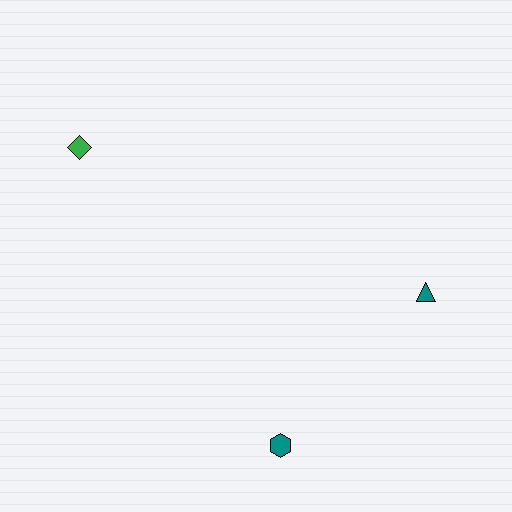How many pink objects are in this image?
There are no pink objects.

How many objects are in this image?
There are 3 objects.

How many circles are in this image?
There are no circles.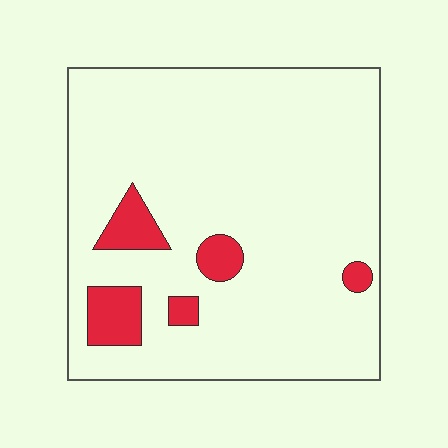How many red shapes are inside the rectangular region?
5.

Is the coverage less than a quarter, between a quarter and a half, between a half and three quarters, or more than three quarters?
Less than a quarter.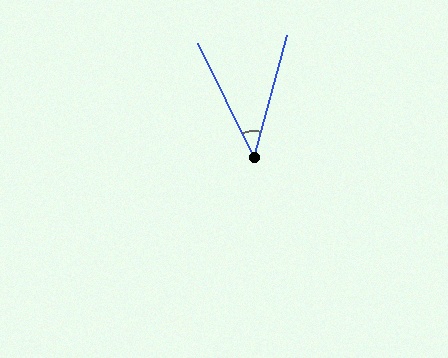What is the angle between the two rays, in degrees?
Approximately 42 degrees.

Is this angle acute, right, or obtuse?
It is acute.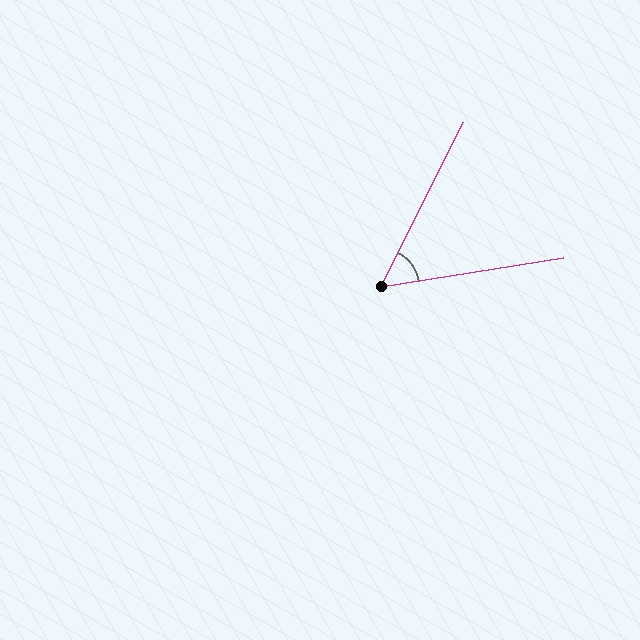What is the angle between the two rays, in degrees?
Approximately 54 degrees.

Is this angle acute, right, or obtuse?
It is acute.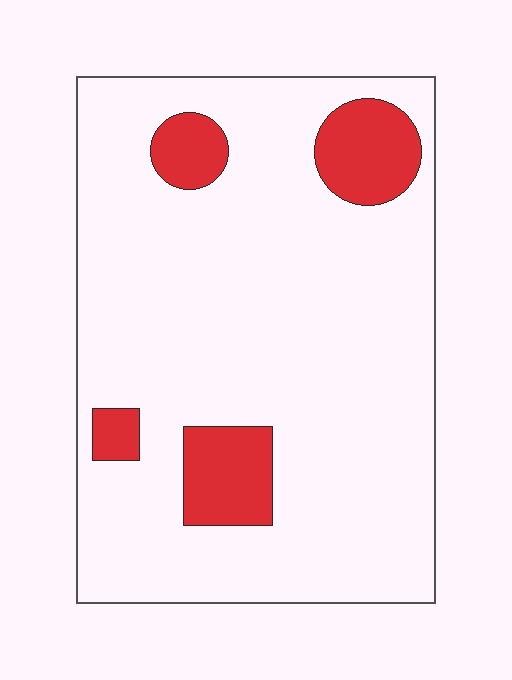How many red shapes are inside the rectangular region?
4.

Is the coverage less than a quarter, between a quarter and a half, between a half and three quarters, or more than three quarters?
Less than a quarter.